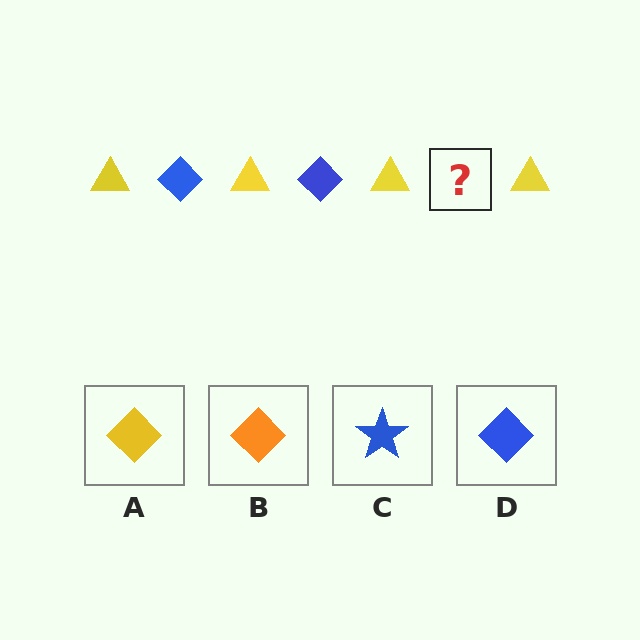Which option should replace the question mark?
Option D.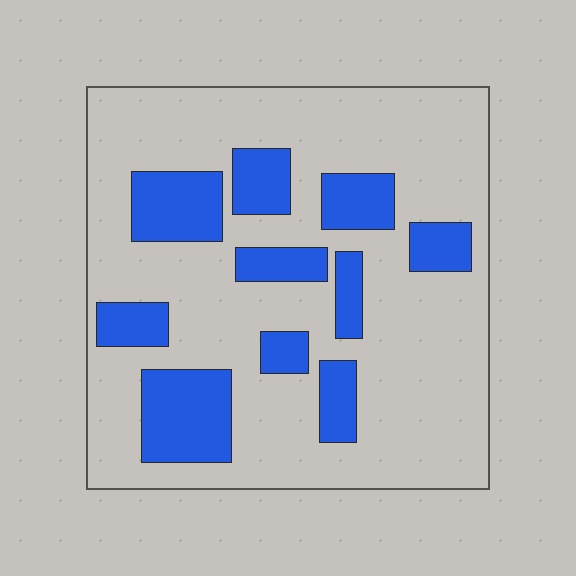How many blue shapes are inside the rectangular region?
10.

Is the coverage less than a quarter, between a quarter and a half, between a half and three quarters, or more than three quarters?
Less than a quarter.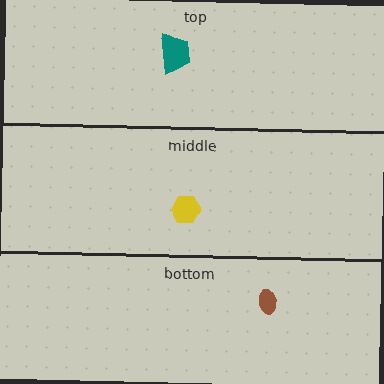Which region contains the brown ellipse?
The bottom region.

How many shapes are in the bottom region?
1.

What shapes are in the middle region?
The yellow hexagon.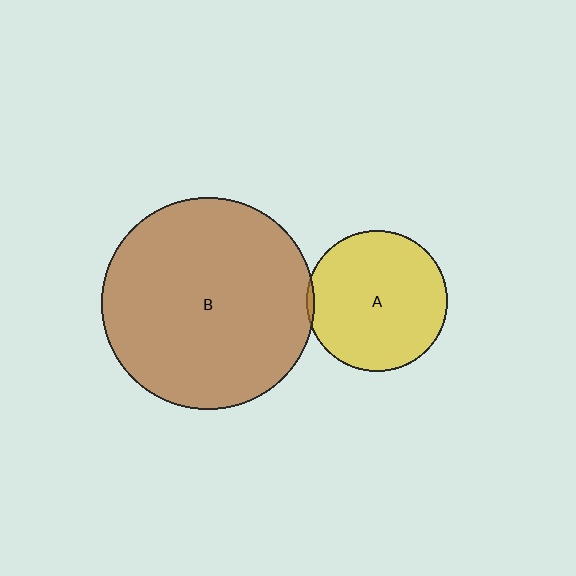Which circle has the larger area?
Circle B (brown).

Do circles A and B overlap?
Yes.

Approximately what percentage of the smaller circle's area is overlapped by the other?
Approximately 5%.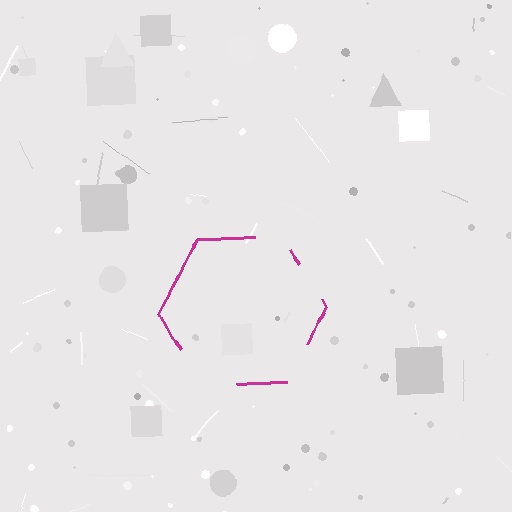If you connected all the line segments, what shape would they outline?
They would outline a hexagon.